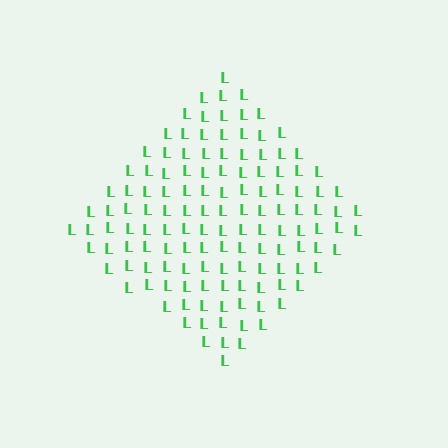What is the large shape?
The large shape is a diamond.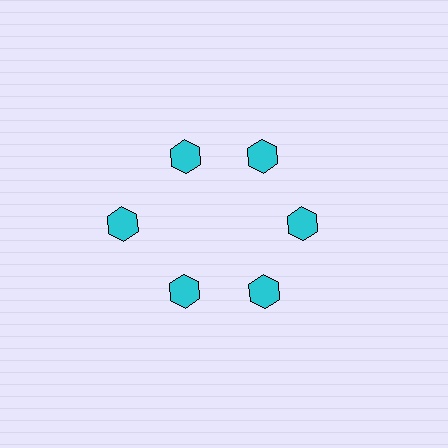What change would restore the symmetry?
The symmetry would be restored by moving it inward, back onto the ring so that all 6 hexagons sit at equal angles and equal distance from the center.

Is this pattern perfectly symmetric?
No. The 6 cyan hexagons are arranged in a ring, but one element near the 9 o'clock position is pushed outward from the center, breaking the 6-fold rotational symmetry.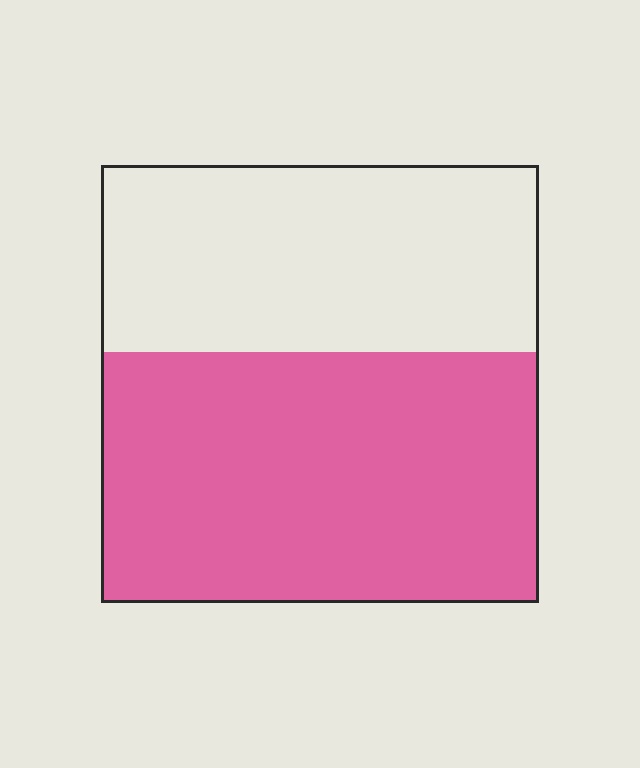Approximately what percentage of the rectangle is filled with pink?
Approximately 55%.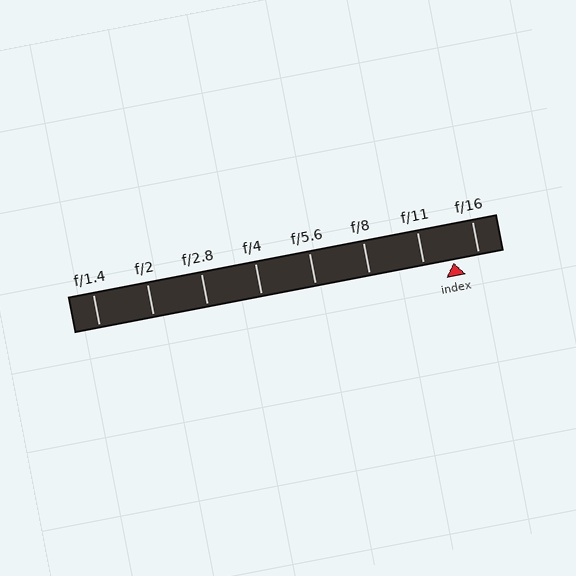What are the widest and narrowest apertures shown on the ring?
The widest aperture shown is f/1.4 and the narrowest is f/16.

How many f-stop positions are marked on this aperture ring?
There are 8 f-stop positions marked.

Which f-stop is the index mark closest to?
The index mark is closest to f/16.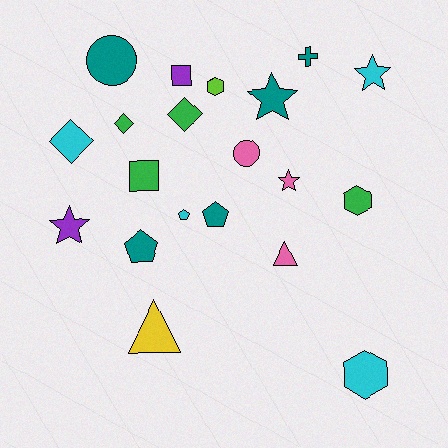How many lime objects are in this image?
There is 1 lime object.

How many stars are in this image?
There are 4 stars.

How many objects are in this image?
There are 20 objects.